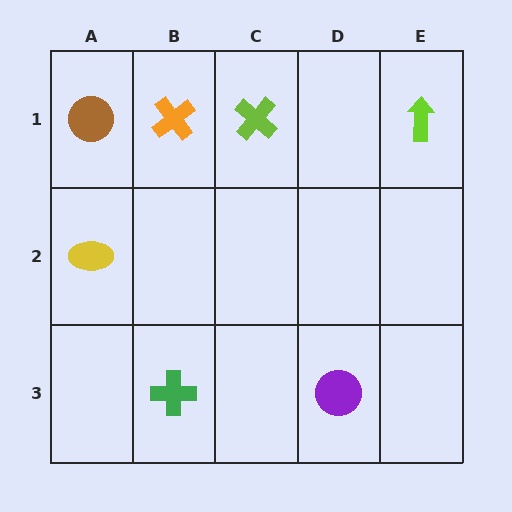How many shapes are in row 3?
2 shapes.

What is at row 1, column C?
A lime cross.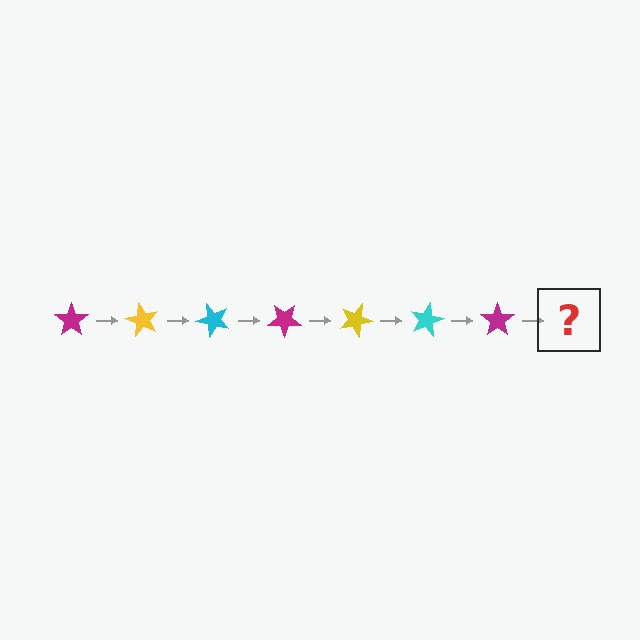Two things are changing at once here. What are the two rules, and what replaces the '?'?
The two rules are that it rotates 60 degrees each step and the color cycles through magenta, yellow, and cyan. The '?' should be a yellow star, rotated 420 degrees from the start.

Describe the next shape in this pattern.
It should be a yellow star, rotated 420 degrees from the start.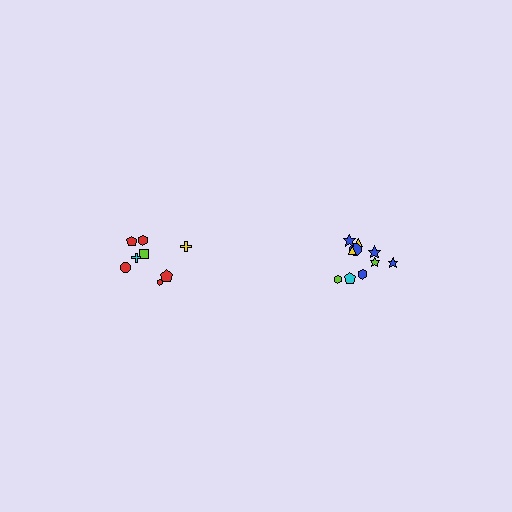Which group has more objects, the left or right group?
The right group.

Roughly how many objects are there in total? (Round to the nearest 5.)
Roughly 20 objects in total.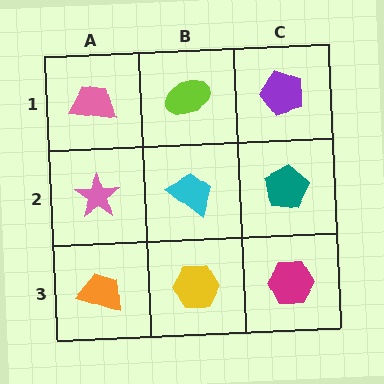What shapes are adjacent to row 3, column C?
A teal pentagon (row 2, column C), a yellow hexagon (row 3, column B).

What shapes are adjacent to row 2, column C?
A purple pentagon (row 1, column C), a magenta hexagon (row 3, column C), a cyan trapezoid (row 2, column B).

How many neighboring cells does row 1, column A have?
2.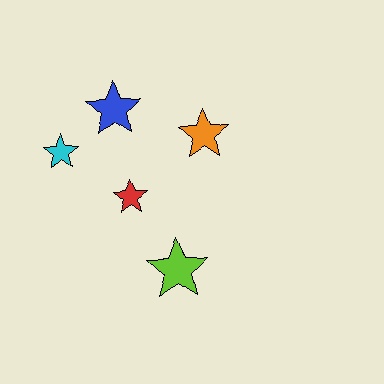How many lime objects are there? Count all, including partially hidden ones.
There is 1 lime object.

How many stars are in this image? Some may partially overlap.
There are 5 stars.